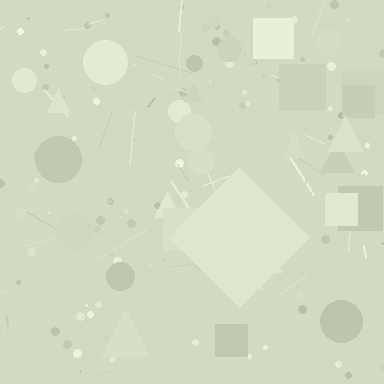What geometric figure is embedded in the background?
A diamond is embedded in the background.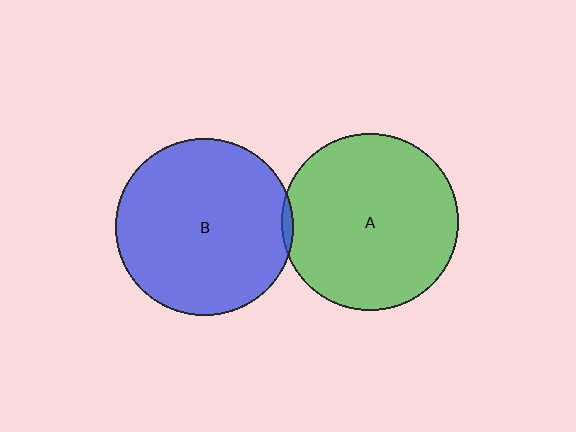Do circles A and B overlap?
Yes.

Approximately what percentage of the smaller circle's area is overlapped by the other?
Approximately 5%.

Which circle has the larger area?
Circle B (blue).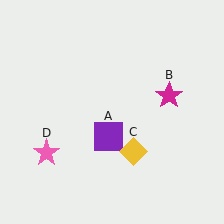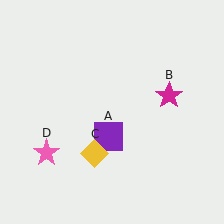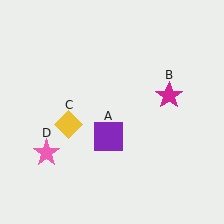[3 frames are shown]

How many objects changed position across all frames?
1 object changed position: yellow diamond (object C).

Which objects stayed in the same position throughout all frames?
Purple square (object A) and magenta star (object B) and pink star (object D) remained stationary.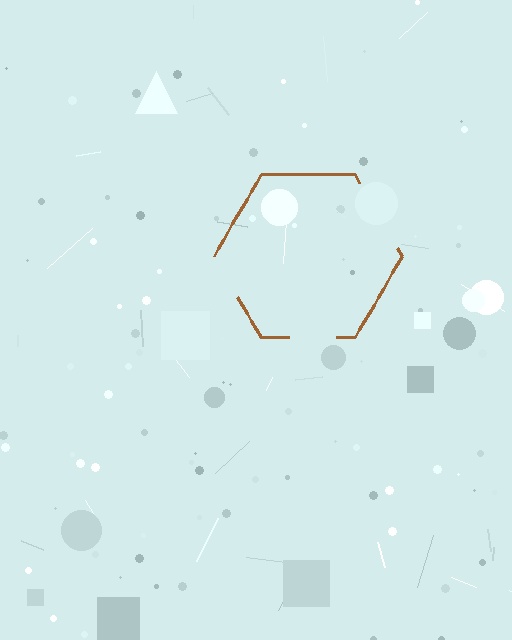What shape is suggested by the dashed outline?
The dashed outline suggests a hexagon.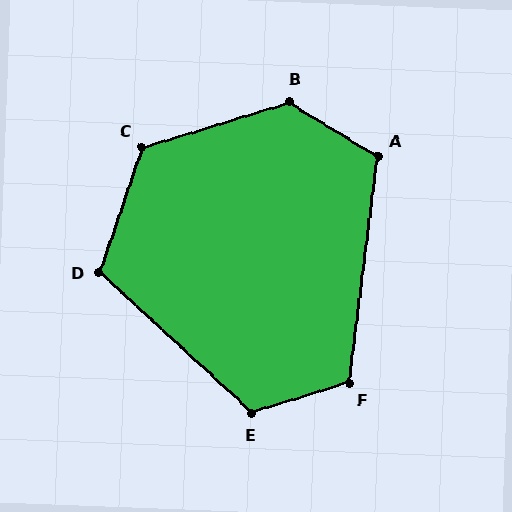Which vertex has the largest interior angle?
B, at approximately 131 degrees.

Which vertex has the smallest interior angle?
D, at approximately 114 degrees.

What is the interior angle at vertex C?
Approximately 126 degrees (obtuse).